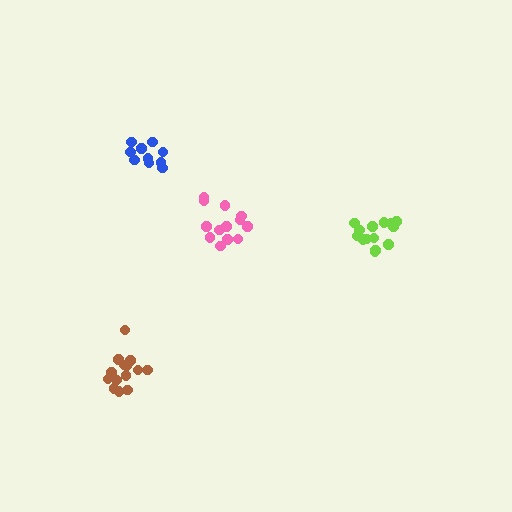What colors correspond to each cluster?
The clusters are colored: pink, blue, lime, brown.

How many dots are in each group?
Group 1: 13 dots, Group 2: 10 dots, Group 3: 14 dots, Group 4: 14 dots (51 total).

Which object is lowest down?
The brown cluster is bottommost.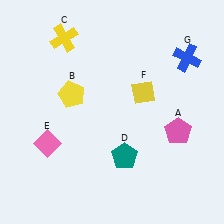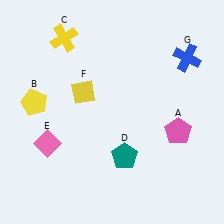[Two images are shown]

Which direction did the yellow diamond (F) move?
The yellow diamond (F) moved left.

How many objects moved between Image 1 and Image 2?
2 objects moved between the two images.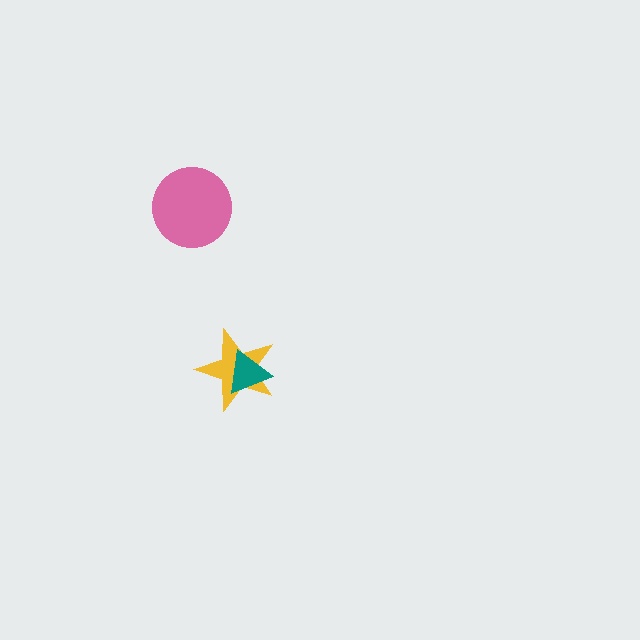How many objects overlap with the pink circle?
0 objects overlap with the pink circle.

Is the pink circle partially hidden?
No, no other shape covers it.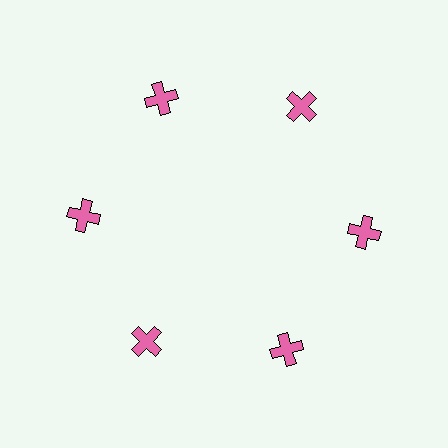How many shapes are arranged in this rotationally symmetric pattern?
There are 6 shapes, arranged in 6 groups of 1.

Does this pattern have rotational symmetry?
Yes, this pattern has 6-fold rotational symmetry. It looks the same after rotating 60 degrees around the center.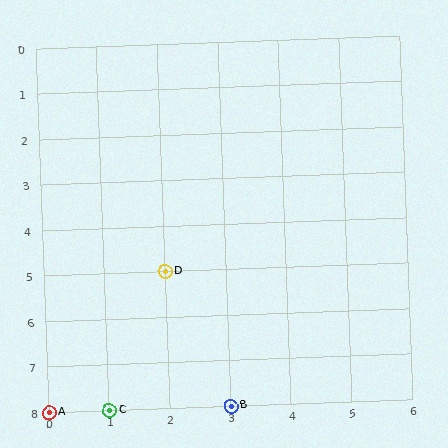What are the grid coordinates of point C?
Point C is at grid coordinates (1, 8).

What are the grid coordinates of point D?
Point D is at grid coordinates (2, 5).